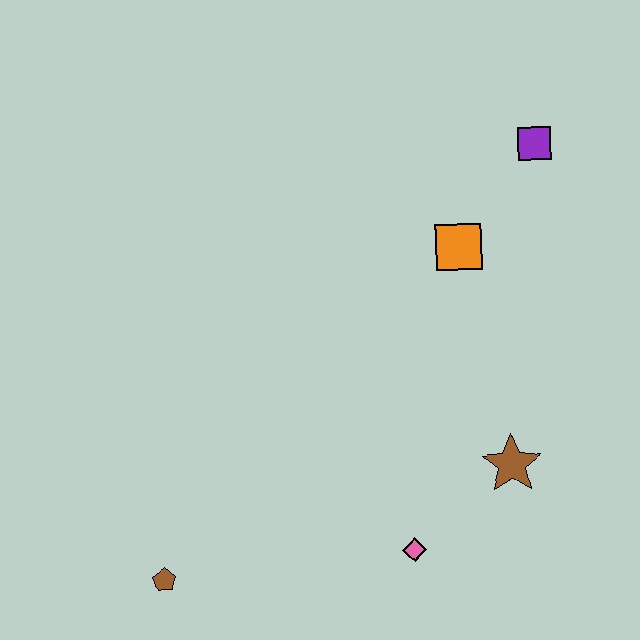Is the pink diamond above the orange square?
No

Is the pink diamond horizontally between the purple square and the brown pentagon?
Yes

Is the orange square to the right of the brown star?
No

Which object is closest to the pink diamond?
The brown star is closest to the pink diamond.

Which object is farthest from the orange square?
The brown pentagon is farthest from the orange square.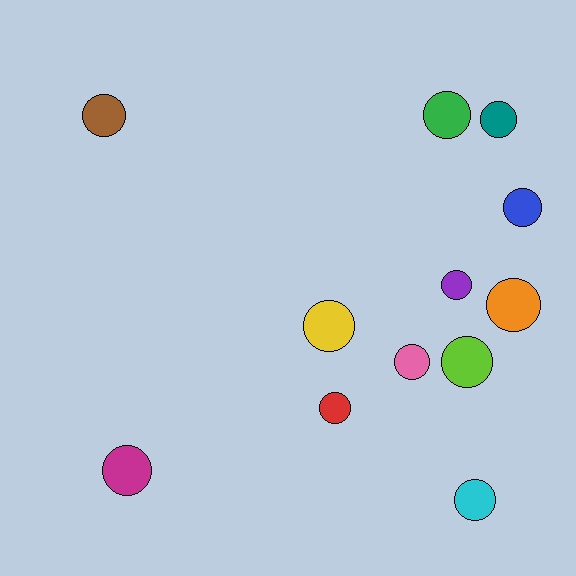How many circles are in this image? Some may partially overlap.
There are 12 circles.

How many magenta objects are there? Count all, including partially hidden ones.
There is 1 magenta object.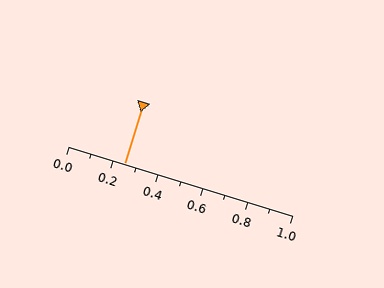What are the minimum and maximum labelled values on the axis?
The axis runs from 0.0 to 1.0.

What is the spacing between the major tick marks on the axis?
The major ticks are spaced 0.2 apart.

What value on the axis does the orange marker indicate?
The marker indicates approximately 0.25.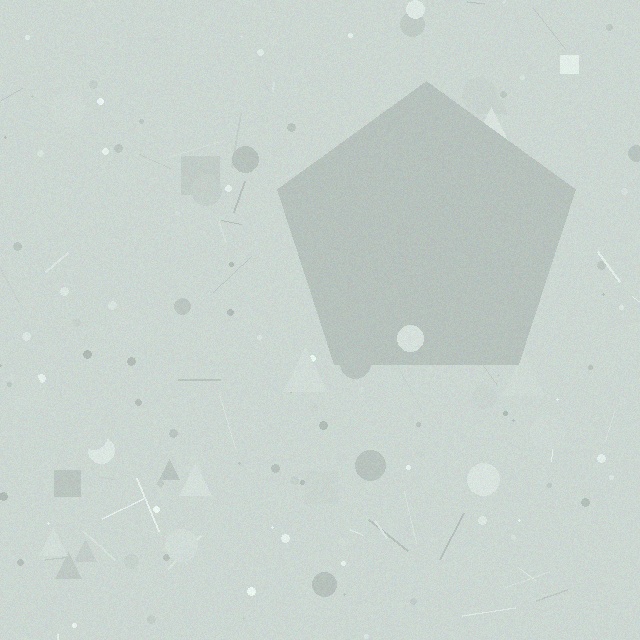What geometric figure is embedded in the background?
A pentagon is embedded in the background.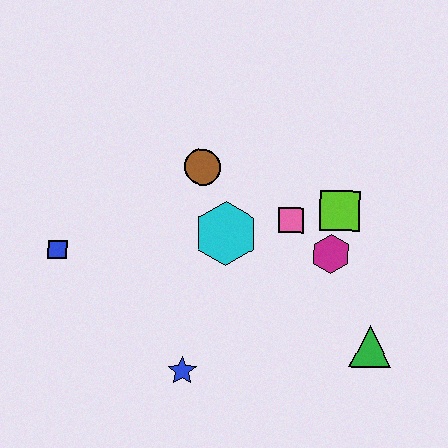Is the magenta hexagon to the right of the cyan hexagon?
Yes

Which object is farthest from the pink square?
The blue square is farthest from the pink square.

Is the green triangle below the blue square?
Yes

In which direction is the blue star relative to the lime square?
The blue star is below the lime square.